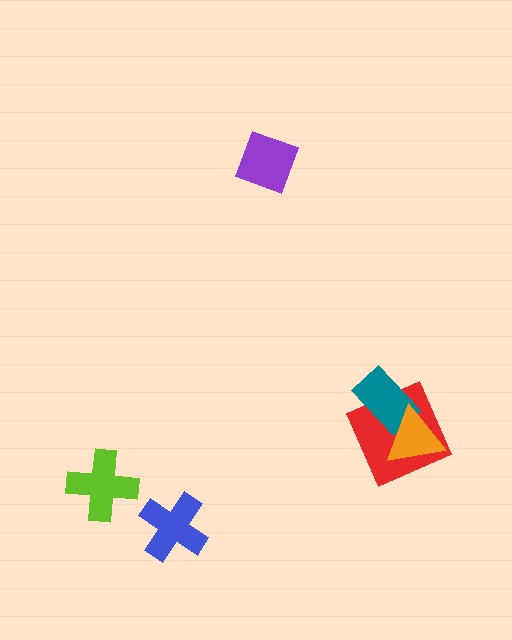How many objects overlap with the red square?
2 objects overlap with the red square.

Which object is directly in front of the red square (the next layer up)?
The teal rectangle is directly in front of the red square.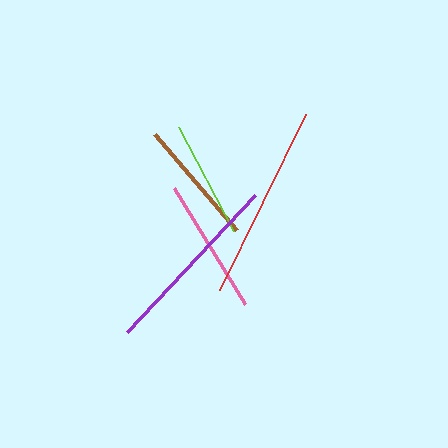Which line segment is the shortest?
The lime line is the shortest at approximately 118 pixels.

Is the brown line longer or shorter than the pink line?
The pink line is longer than the brown line.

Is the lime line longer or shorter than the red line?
The red line is longer than the lime line.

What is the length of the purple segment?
The purple segment is approximately 188 pixels long.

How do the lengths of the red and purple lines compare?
The red and purple lines are approximately the same length.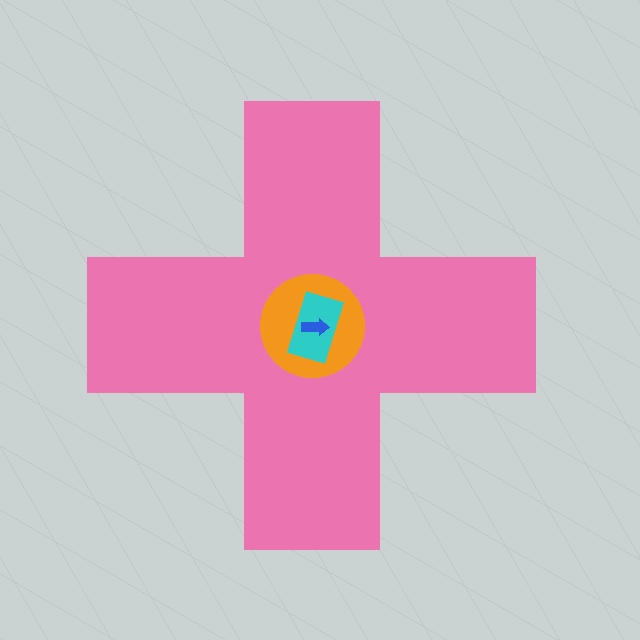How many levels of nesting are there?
4.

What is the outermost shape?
The pink cross.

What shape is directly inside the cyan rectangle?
The blue arrow.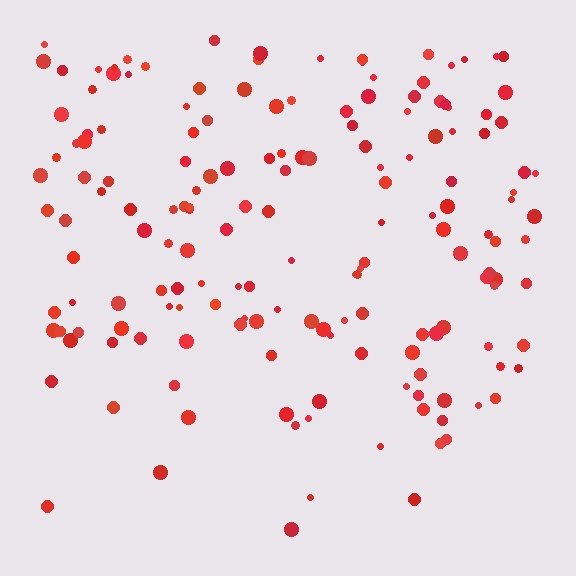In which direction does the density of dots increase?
From bottom to top, with the top side densest.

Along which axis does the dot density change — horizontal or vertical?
Vertical.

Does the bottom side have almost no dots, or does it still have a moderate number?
Still a moderate number, just noticeably fewer than the top.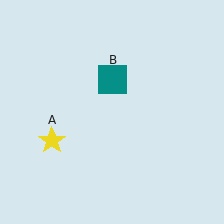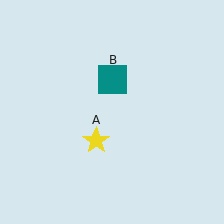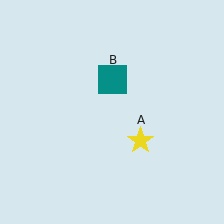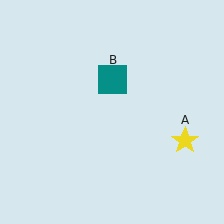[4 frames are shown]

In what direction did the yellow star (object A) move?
The yellow star (object A) moved right.